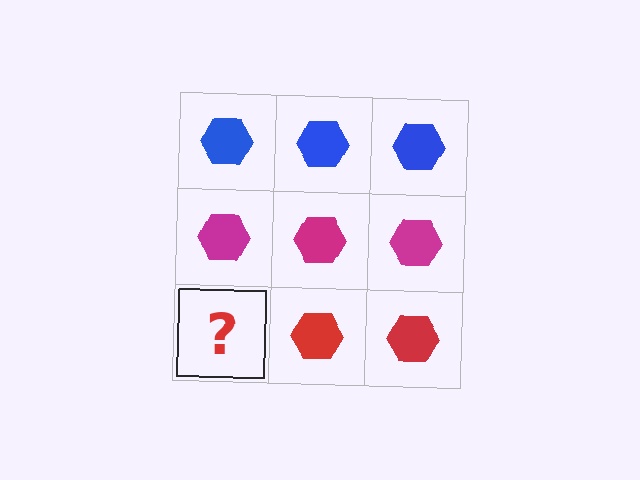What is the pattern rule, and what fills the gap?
The rule is that each row has a consistent color. The gap should be filled with a red hexagon.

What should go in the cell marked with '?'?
The missing cell should contain a red hexagon.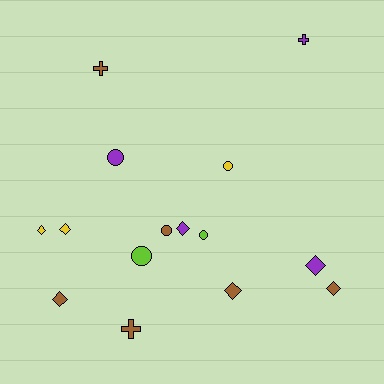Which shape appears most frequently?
Diamond, with 7 objects.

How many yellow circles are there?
There is 1 yellow circle.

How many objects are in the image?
There are 15 objects.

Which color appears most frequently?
Brown, with 6 objects.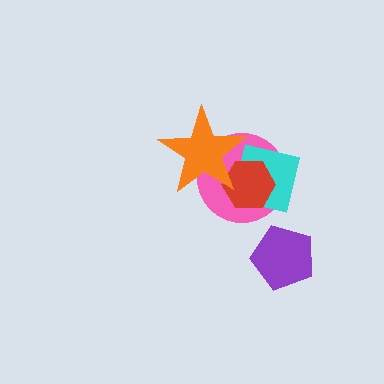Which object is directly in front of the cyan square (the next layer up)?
The red hexagon is directly in front of the cyan square.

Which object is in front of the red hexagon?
The orange star is in front of the red hexagon.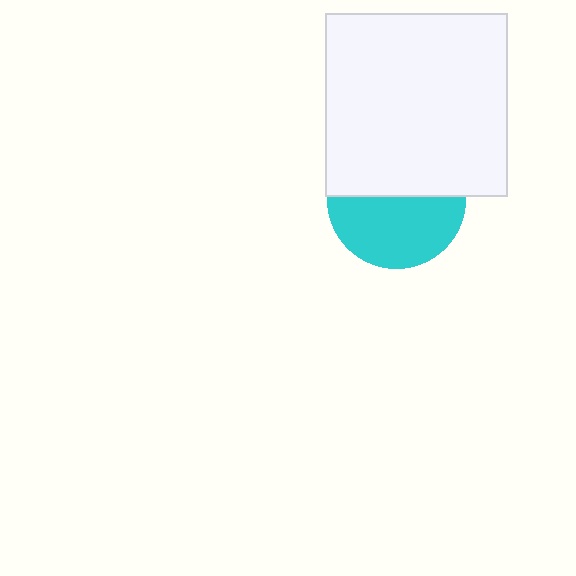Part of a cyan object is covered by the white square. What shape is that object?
It is a circle.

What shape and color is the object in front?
The object in front is a white square.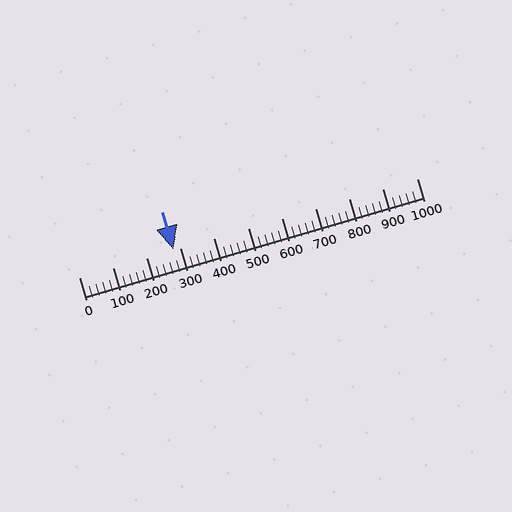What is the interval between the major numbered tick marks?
The major tick marks are spaced 100 units apart.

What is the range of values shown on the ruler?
The ruler shows values from 0 to 1000.